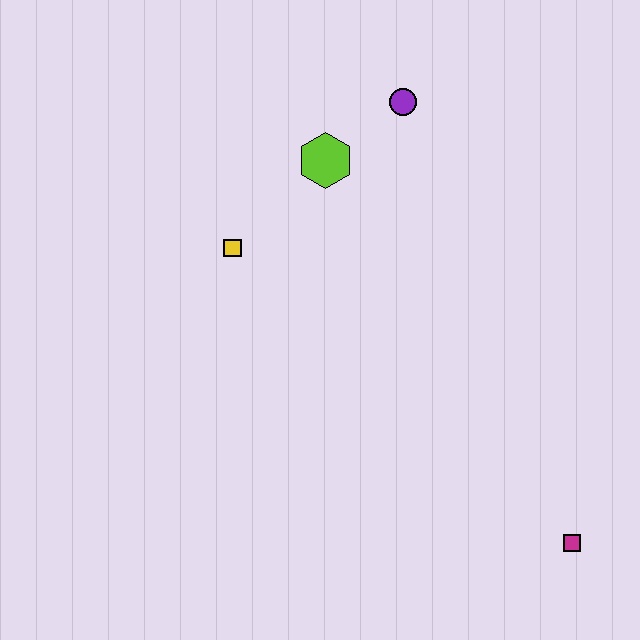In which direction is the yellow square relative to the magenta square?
The yellow square is to the left of the magenta square.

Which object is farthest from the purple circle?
The magenta square is farthest from the purple circle.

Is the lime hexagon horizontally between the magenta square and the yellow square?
Yes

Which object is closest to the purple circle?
The lime hexagon is closest to the purple circle.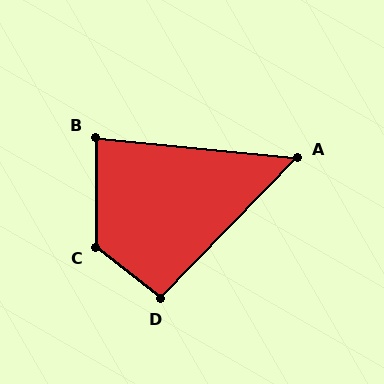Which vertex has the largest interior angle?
C, at approximately 128 degrees.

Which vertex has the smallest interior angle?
A, at approximately 52 degrees.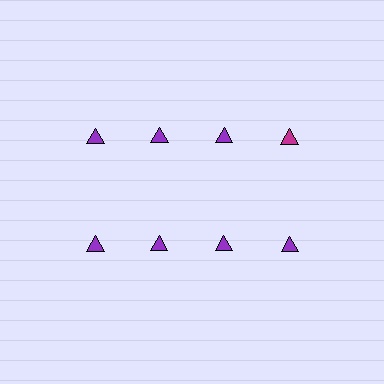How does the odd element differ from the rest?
It has a different color: magenta instead of purple.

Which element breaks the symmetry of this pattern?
The magenta triangle in the top row, second from right column breaks the symmetry. All other shapes are purple triangles.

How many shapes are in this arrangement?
There are 8 shapes arranged in a grid pattern.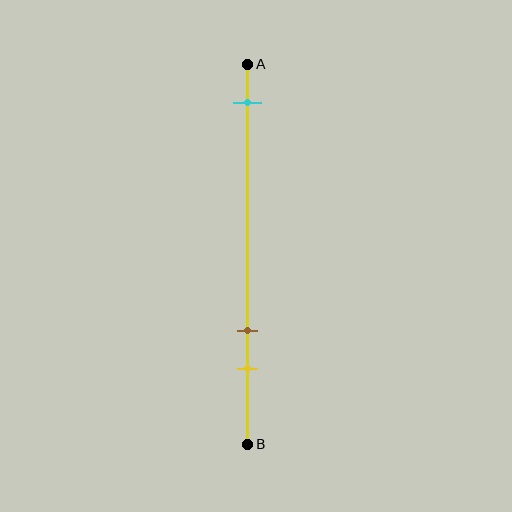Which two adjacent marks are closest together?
The brown and yellow marks are the closest adjacent pair.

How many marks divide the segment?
There are 3 marks dividing the segment.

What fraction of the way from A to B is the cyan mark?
The cyan mark is approximately 10% (0.1) of the way from A to B.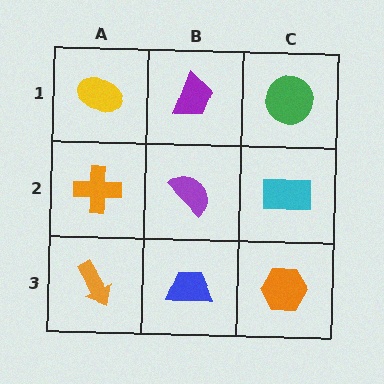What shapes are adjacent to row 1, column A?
An orange cross (row 2, column A), a purple trapezoid (row 1, column B).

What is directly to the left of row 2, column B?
An orange cross.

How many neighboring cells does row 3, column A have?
2.